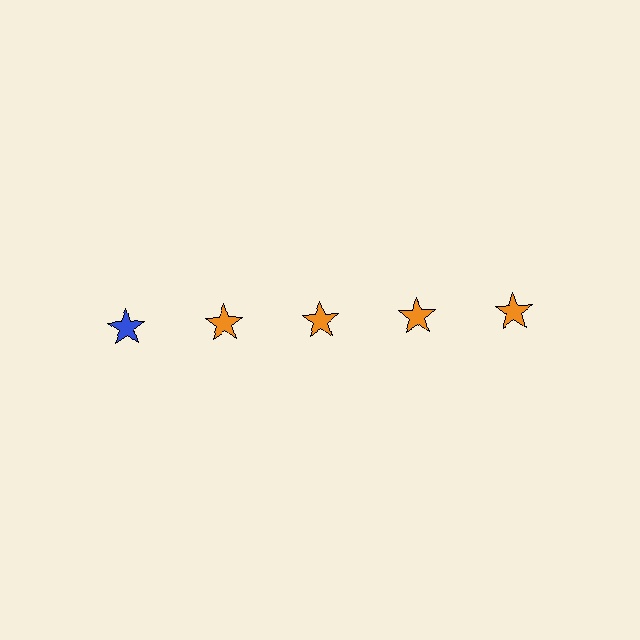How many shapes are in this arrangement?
There are 5 shapes arranged in a grid pattern.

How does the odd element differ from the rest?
It has a different color: blue instead of orange.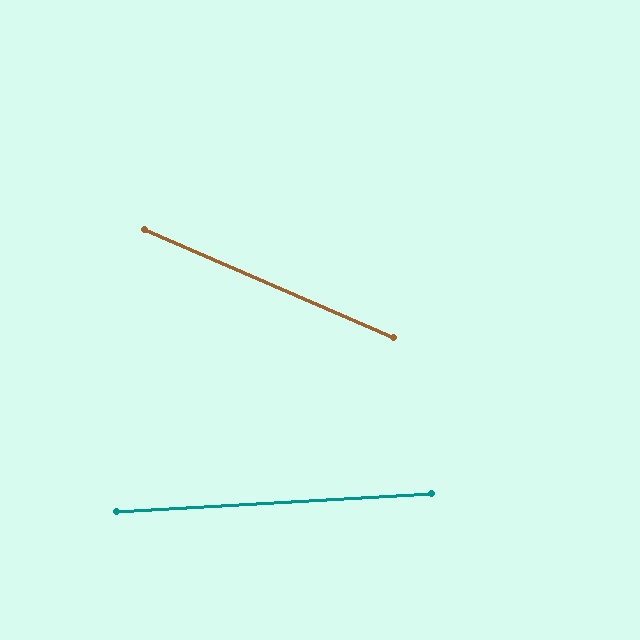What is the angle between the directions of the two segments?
Approximately 27 degrees.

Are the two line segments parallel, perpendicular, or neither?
Neither parallel nor perpendicular — they differ by about 27°.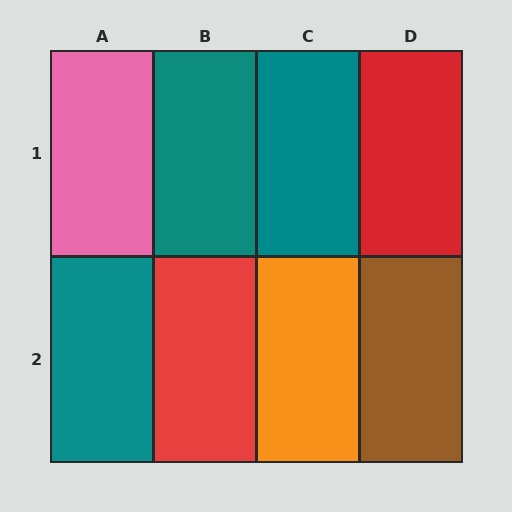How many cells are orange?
1 cell is orange.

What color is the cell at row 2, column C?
Orange.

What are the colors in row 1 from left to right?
Pink, teal, teal, red.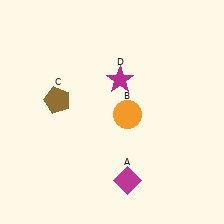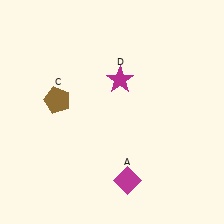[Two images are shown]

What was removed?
The orange circle (B) was removed in Image 2.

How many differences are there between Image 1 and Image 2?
There is 1 difference between the two images.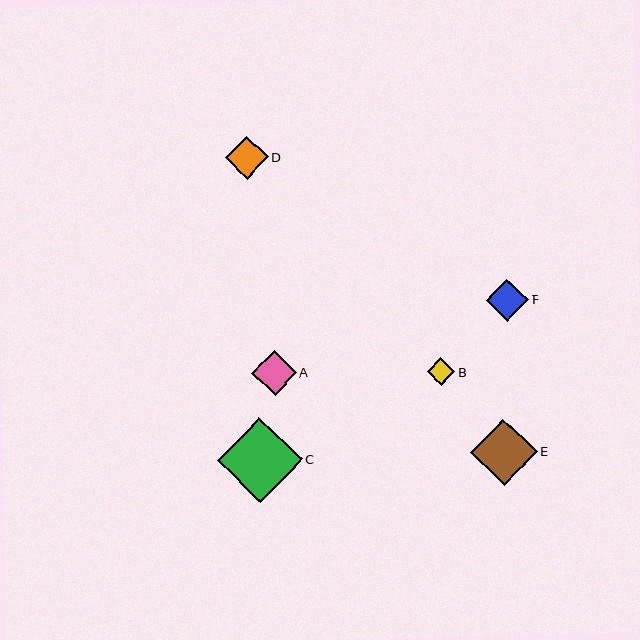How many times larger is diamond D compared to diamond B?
Diamond D is approximately 1.5 times the size of diamond B.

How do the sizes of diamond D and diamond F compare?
Diamond D and diamond F are approximately the same size.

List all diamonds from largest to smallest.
From largest to smallest: C, E, A, D, F, B.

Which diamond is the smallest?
Diamond B is the smallest with a size of approximately 28 pixels.